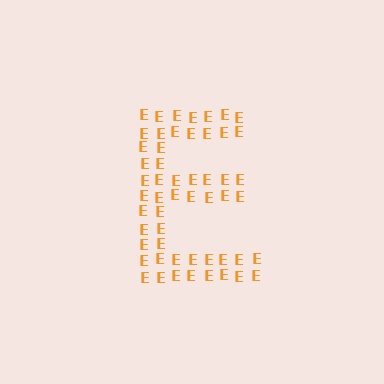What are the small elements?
The small elements are letter E's.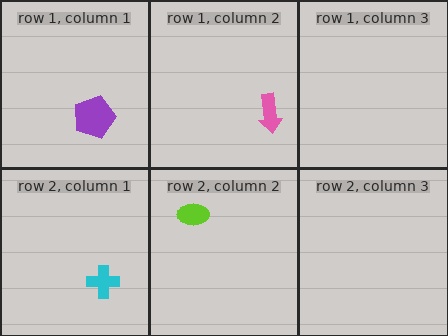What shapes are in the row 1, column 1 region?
The purple pentagon.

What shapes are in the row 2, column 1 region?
The cyan cross.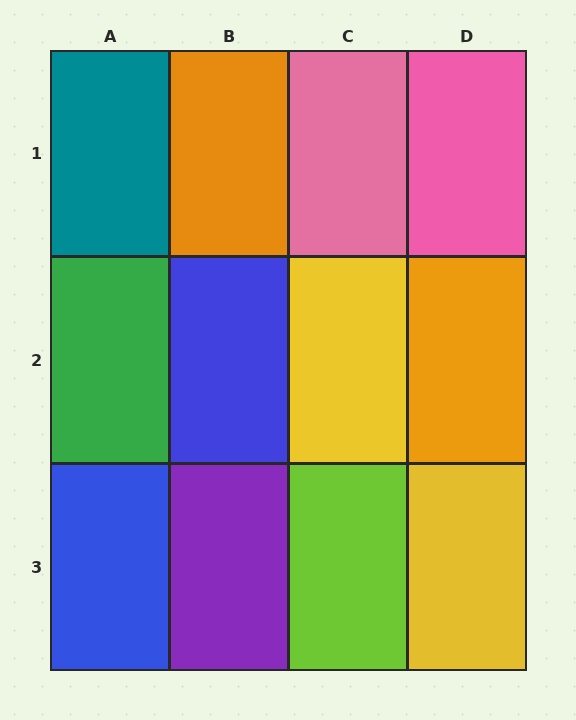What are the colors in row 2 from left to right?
Green, blue, yellow, orange.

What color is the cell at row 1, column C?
Pink.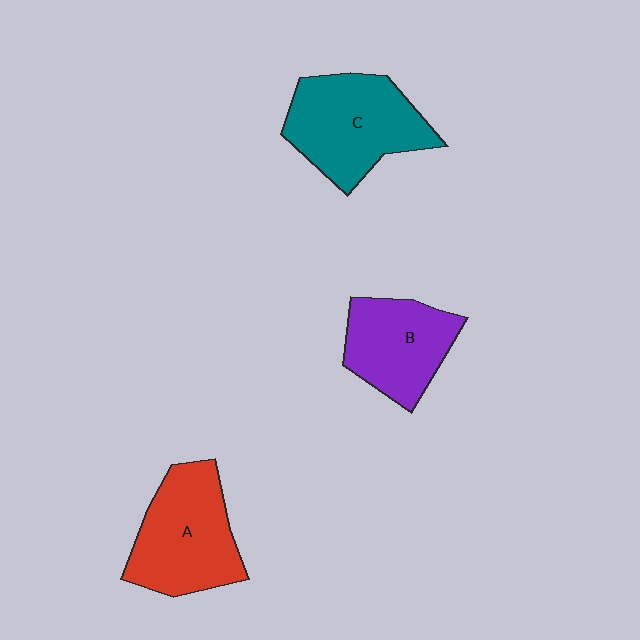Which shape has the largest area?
Shape C (teal).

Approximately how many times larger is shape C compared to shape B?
Approximately 1.3 times.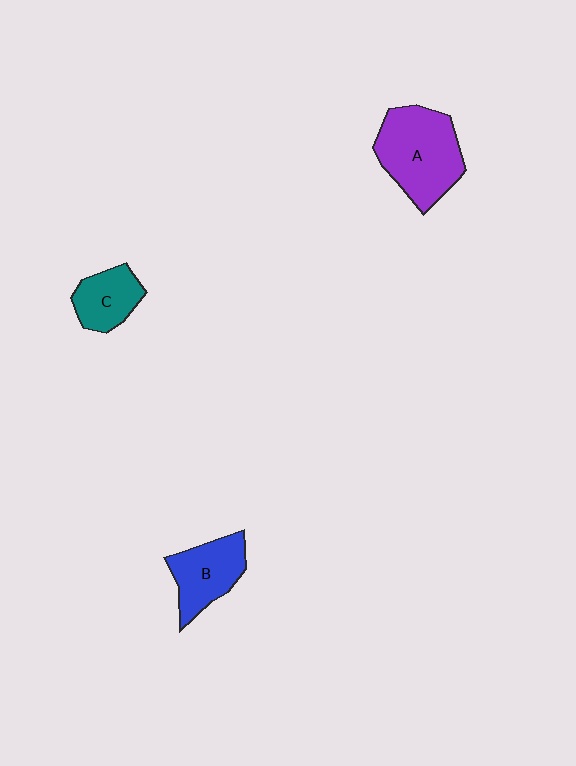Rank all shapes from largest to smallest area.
From largest to smallest: A (purple), B (blue), C (teal).